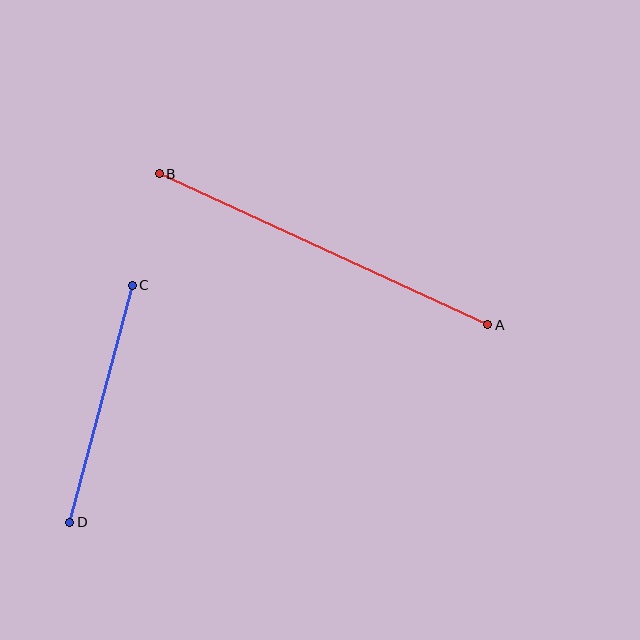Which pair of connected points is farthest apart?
Points A and B are farthest apart.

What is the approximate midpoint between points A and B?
The midpoint is at approximately (324, 249) pixels.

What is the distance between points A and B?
The distance is approximately 362 pixels.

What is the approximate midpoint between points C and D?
The midpoint is at approximately (101, 404) pixels.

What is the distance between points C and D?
The distance is approximately 245 pixels.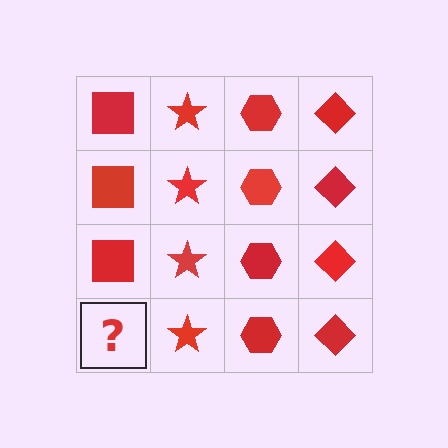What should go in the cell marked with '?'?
The missing cell should contain a red square.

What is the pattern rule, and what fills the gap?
The rule is that each column has a consistent shape. The gap should be filled with a red square.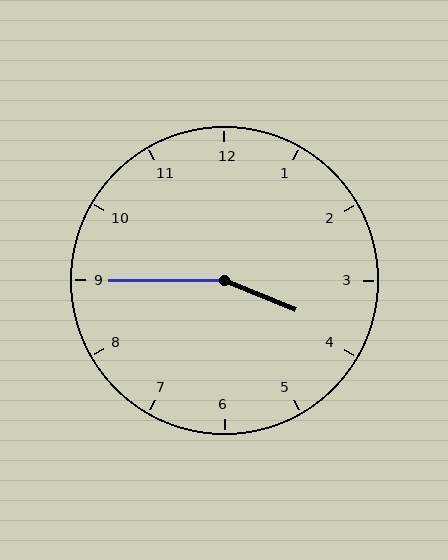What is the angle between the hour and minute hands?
Approximately 158 degrees.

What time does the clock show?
3:45.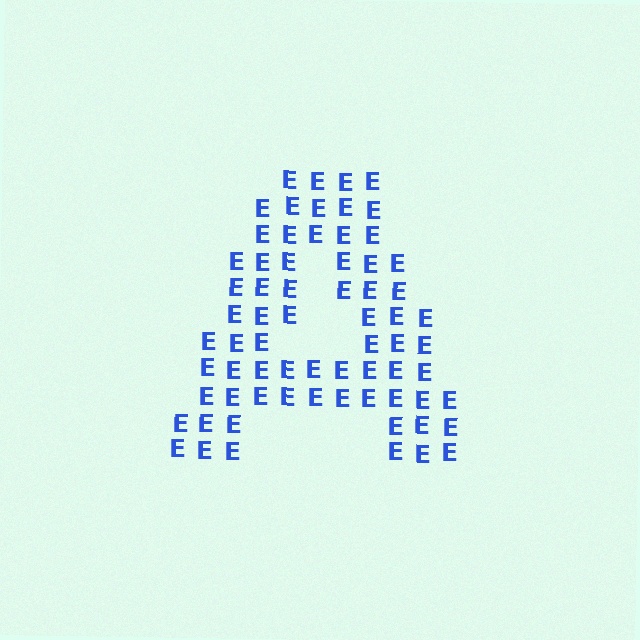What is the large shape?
The large shape is the letter A.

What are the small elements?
The small elements are letter E's.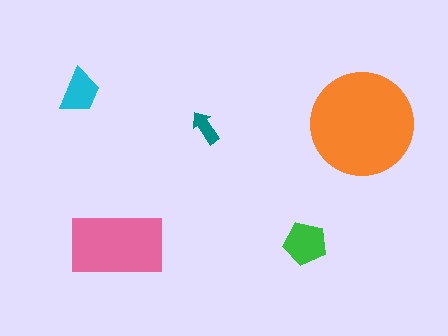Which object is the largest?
The orange circle.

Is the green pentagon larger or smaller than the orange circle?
Smaller.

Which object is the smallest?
The teal arrow.